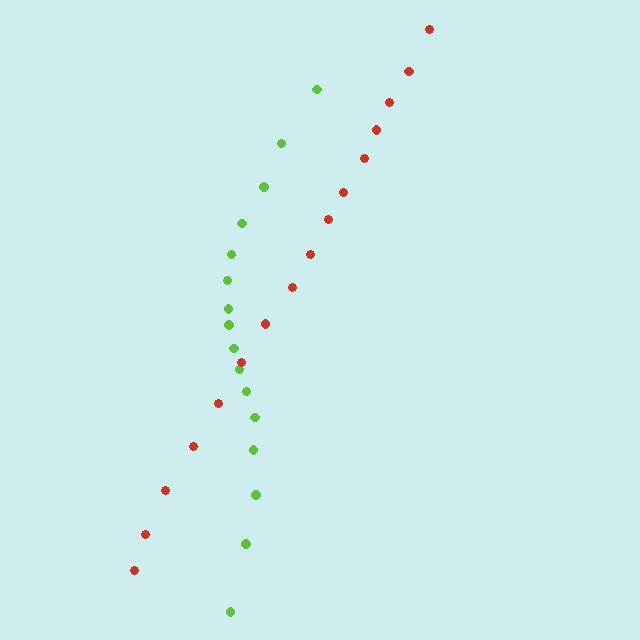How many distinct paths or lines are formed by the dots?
There are 2 distinct paths.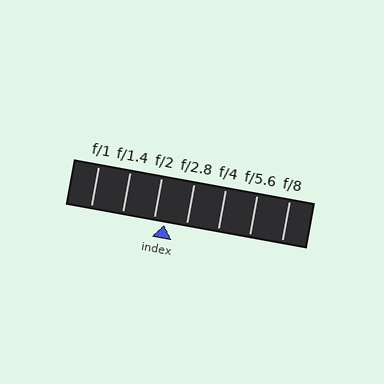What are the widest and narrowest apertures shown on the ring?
The widest aperture shown is f/1 and the narrowest is f/8.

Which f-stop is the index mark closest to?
The index mark is closest to f/2.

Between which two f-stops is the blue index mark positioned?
The index mark is between f/2 and f/2.8.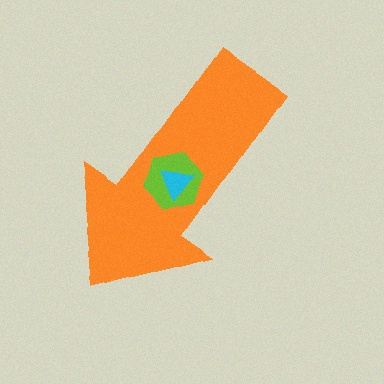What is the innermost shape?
The cyan triangle.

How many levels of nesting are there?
3.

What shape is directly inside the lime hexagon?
The cyan triangle.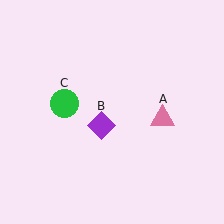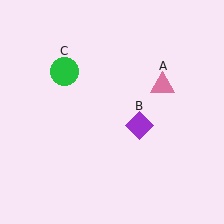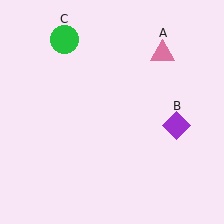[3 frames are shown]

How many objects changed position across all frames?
3 objects changed position: pink triangle (object A), purple diamond (object B), green circle (object C).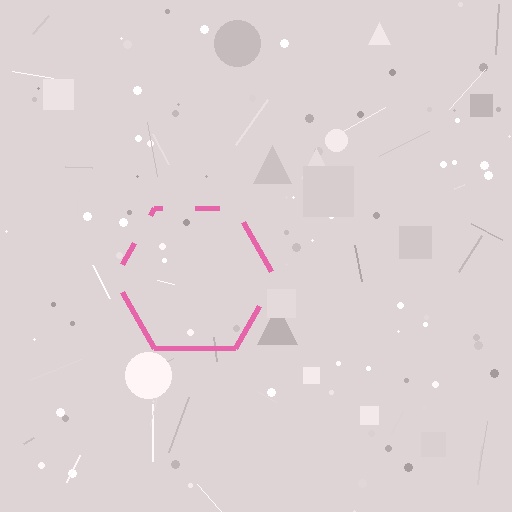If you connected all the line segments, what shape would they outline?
They would outline a hexagon.